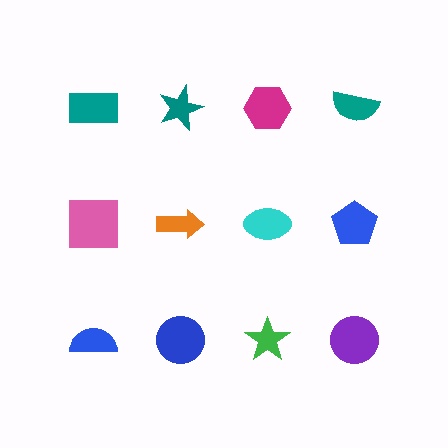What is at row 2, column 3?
A cyan ellipse.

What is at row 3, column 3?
A green star.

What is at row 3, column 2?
A blue circle.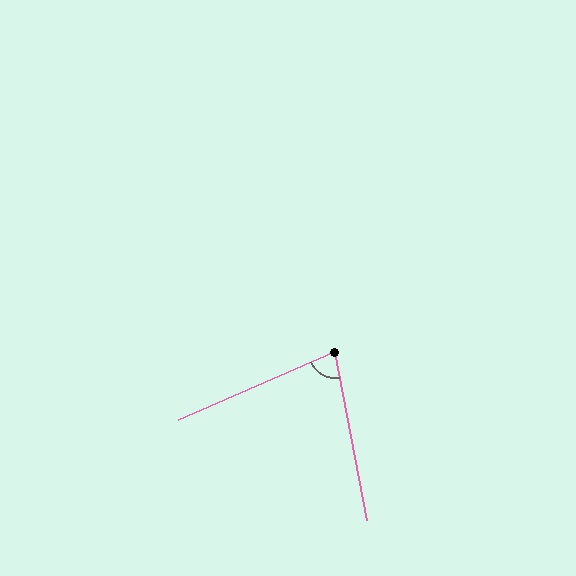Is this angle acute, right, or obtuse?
It is acute.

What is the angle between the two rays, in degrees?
Approximately 77 degrees.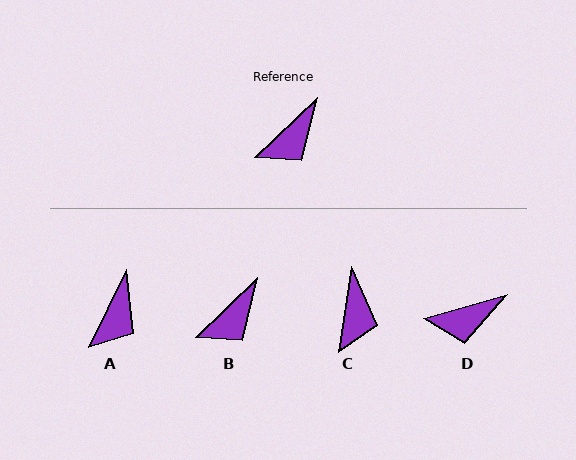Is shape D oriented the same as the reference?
No, it is off by about 28 degrees.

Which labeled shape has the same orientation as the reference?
B.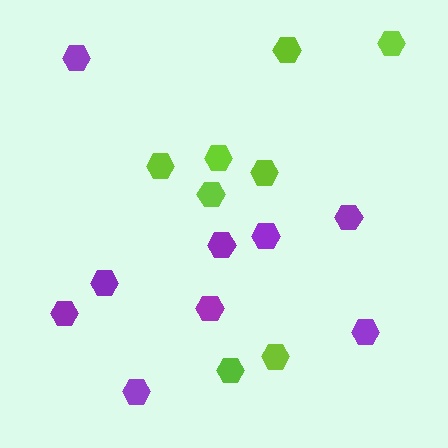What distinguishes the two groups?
There are 2 groups: one group of purple hexagons (9) and one group of lime hexagons (8).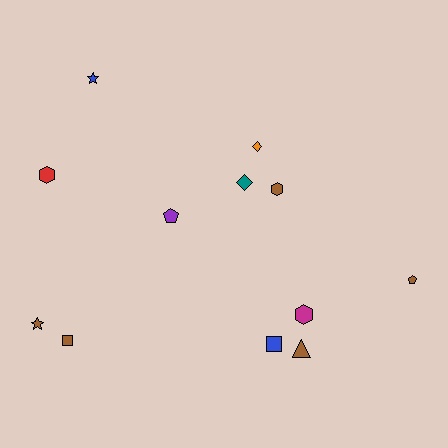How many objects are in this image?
There are 12 objects.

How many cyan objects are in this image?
There are no cyan objects.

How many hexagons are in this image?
There are 3 hexagons.